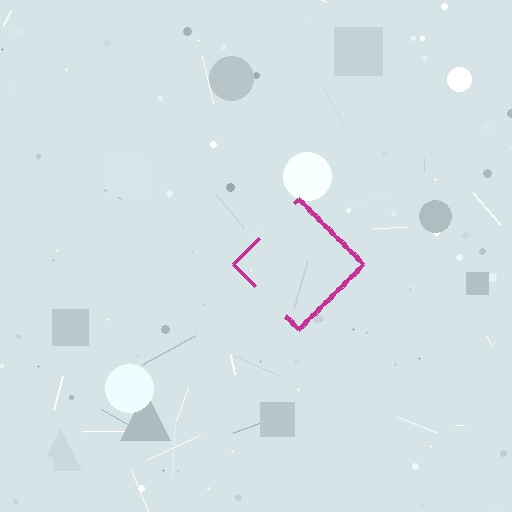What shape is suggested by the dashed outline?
The dashed outline suggests a diamond.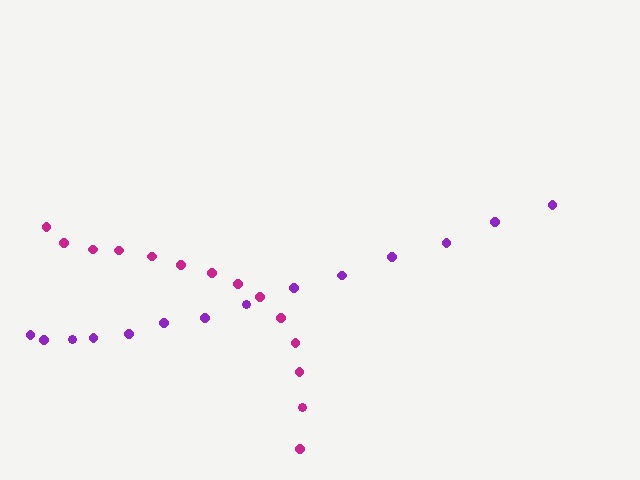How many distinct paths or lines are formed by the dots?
There are 2 distinct paths.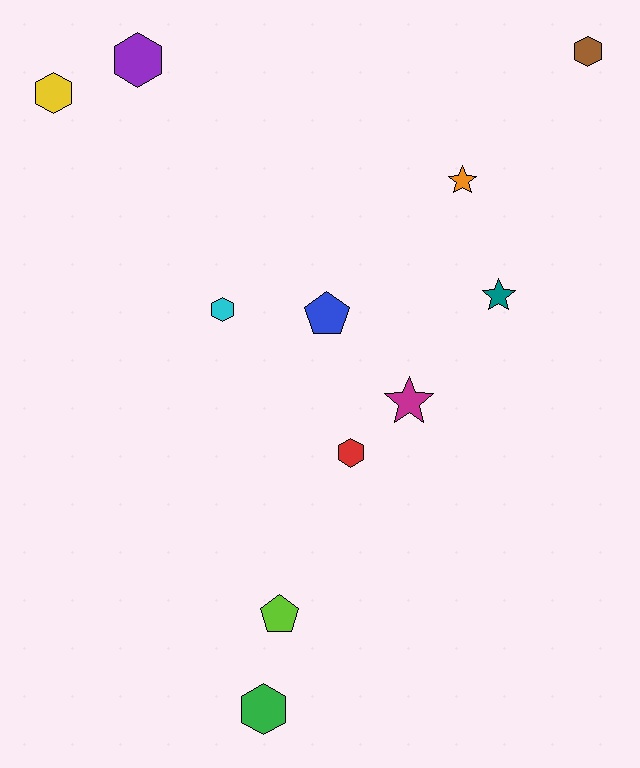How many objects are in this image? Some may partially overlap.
There are 11 objects.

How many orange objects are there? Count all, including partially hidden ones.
There is 1 orange object.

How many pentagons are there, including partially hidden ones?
There are 2 pentagons.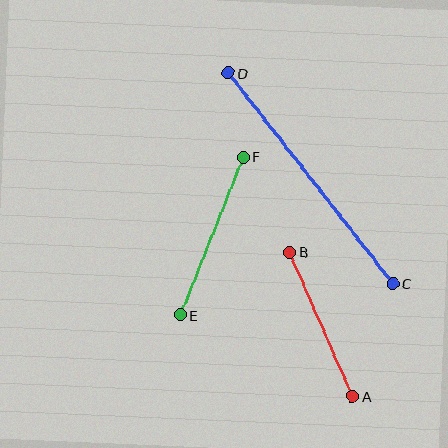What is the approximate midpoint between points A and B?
The midpoint is at approximately (321, 324) pixels.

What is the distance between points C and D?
The distance is approximately 268 pixels.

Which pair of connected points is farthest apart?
Points C and D are farthest apart.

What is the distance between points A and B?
The distance is approximately 158 pixels.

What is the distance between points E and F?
The distance is approximately 170 pixels.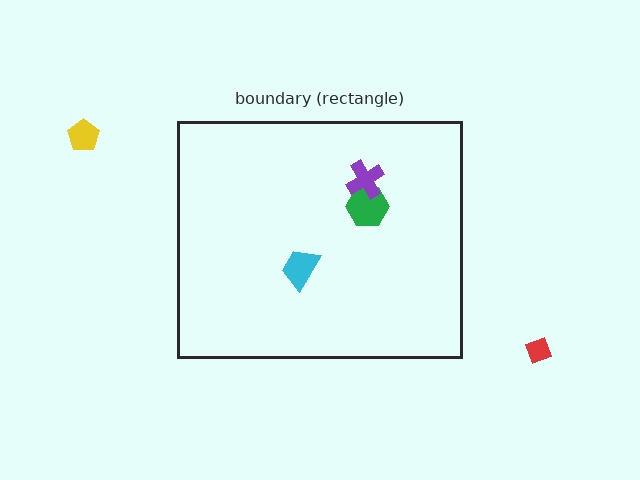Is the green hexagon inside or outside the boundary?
Inside.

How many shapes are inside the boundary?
3 inside, 2 outside.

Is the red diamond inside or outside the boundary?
Outside.